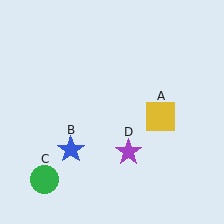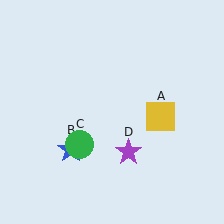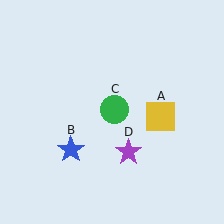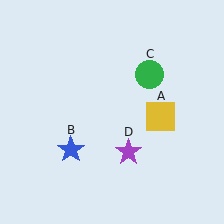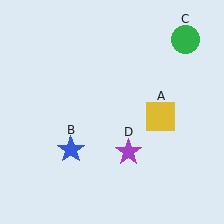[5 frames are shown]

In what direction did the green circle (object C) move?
The green circle (object C) moved up and to the right.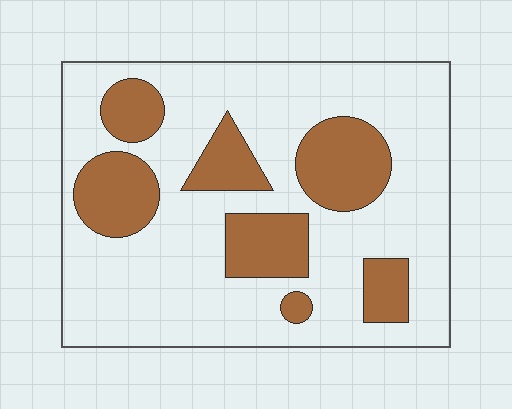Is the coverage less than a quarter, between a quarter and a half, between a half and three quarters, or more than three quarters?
Between a quarter and a half.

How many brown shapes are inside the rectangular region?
7.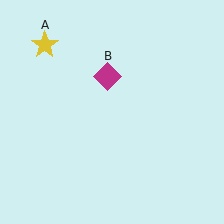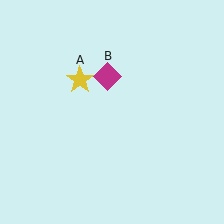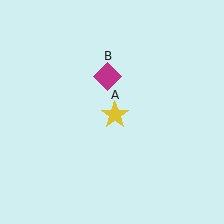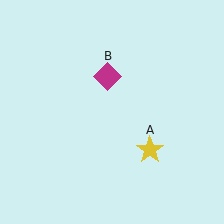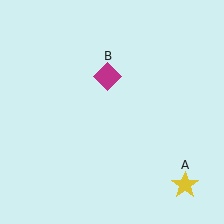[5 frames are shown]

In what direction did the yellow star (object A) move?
The yellow star (object A) moved down and to the right.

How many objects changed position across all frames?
1 object changed position: yellow star (object A).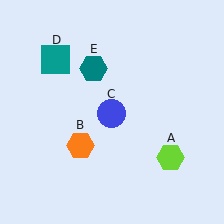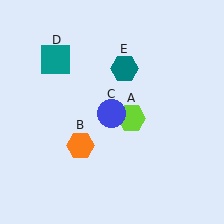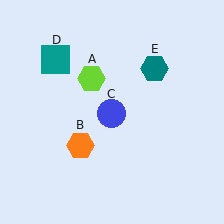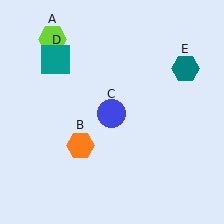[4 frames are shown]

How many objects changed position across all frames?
2 objects changed position: lime hexagon (object A), teal hexagon (object E).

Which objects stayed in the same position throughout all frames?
Orange hexagon (object B) and blue circle (object C) and teal square (object D) remained stationary.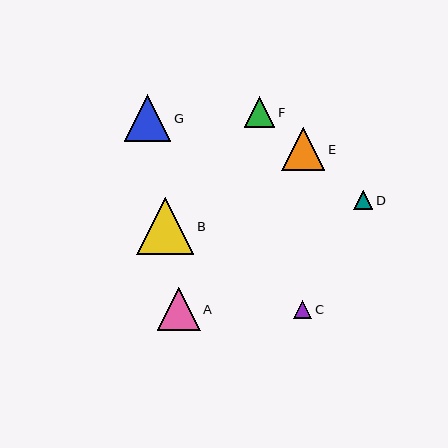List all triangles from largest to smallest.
From largest to smallest: B, G, E, A, F, D, C.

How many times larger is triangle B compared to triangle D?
Triangle B is approximately 2.9 times the size of triangle D.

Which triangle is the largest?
Triangle B is the largest with a size of approximately 57 pixels.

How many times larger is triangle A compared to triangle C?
Triangle A is approximately 2.3 times the size of triangle C.